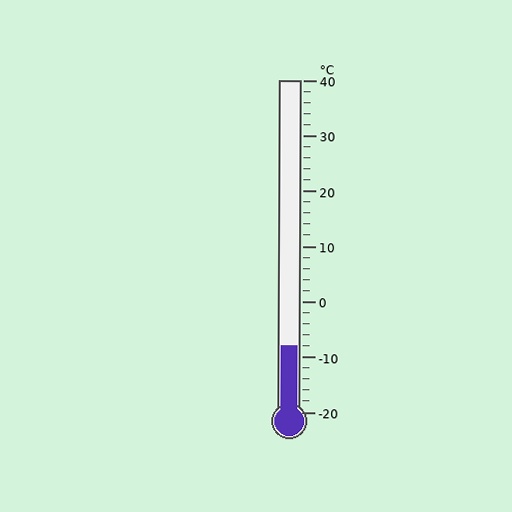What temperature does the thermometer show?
The thermometer shows approximately -8°C.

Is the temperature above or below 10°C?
The temperature is below 10°C.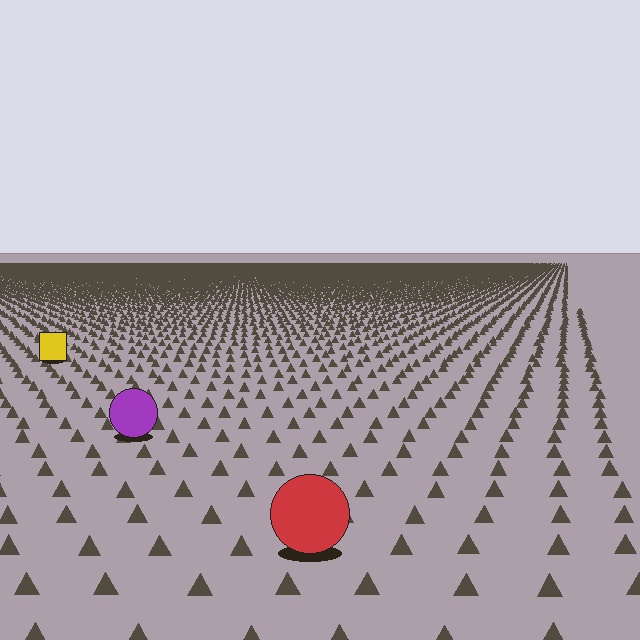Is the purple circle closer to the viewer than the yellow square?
Yes. The purple circle is closer — you can tell from the texture gradient: the ground texture is coarser near it.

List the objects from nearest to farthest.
From nearest to farthest: the red circle, the purple circle, the yellow square.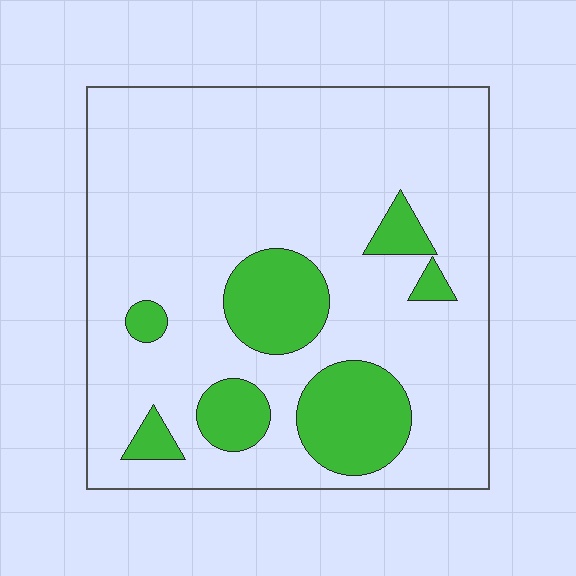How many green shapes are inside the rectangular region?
7.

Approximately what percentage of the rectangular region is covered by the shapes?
Approximately 20%.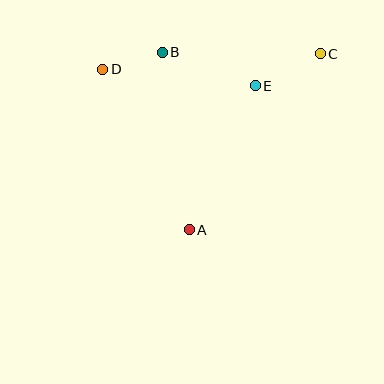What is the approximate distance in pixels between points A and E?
The distance between A and E is approximately 159 pixels.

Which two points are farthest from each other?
Points A and C are farthest from each other.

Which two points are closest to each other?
Points B and D are closest to each other.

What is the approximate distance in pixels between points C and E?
The distance between C and E is approximately 72 pixels.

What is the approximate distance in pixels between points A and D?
The distance between A and D is approximately 182 pixels.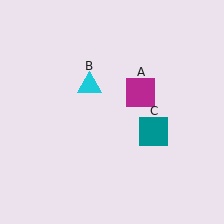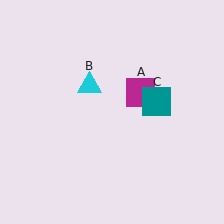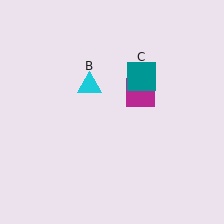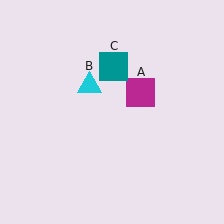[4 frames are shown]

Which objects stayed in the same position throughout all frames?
Magenta square (object A) and cyan triangle (object B) remained stationary.